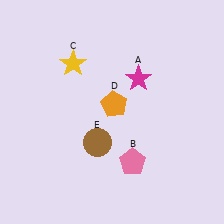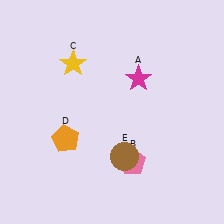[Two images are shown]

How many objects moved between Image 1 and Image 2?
2 objects moved between the two images.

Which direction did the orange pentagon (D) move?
The orange pentagon (D) moved left.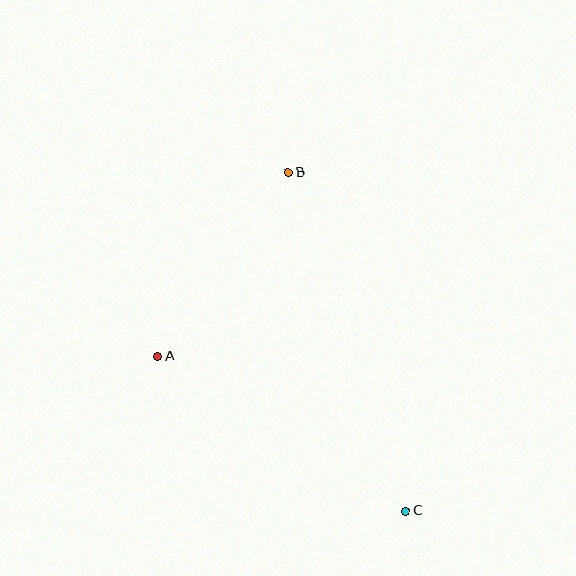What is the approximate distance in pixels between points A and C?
The distance between A and C is approximately 292 pixels.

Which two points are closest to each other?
Points A and B are closest to each other.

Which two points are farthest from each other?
Points B and C are farthest from each other.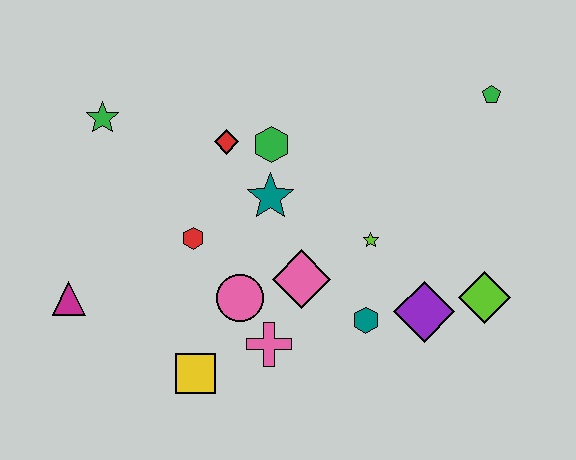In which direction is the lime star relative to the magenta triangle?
The lime star is to the right of the magenta triangle.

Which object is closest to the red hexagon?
The pink circle is closest to the red hexagon.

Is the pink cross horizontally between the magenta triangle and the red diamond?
No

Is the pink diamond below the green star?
Yes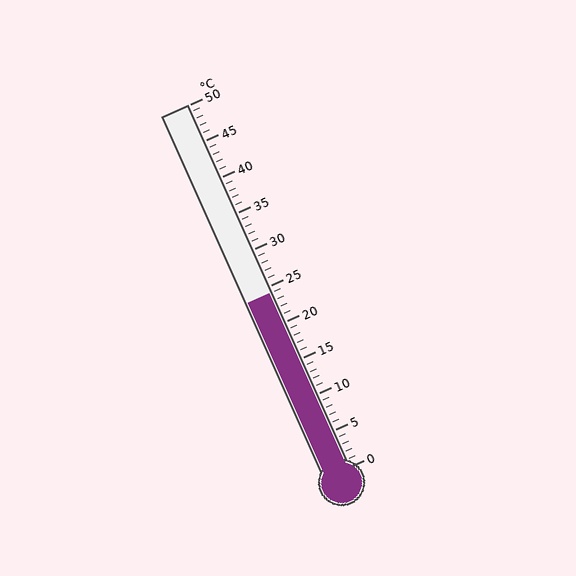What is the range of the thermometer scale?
The thermometer scale ranges from 0°C to 50°C.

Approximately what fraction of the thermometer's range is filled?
The thermometer is filled to approximately 50% of its range.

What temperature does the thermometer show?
The thermometer shows approximately 24°C.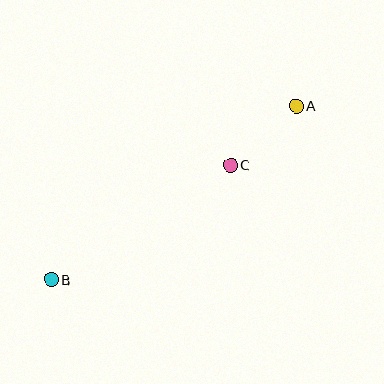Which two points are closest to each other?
Points A and C are closest to each other.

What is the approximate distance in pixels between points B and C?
The distance between B and C is approximately 213 pixels.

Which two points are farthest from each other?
Points A and B are farthest from each other.